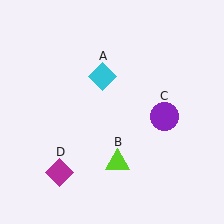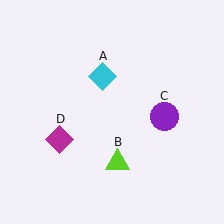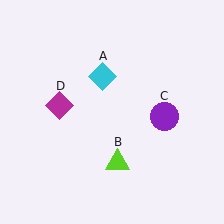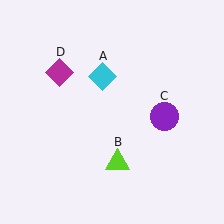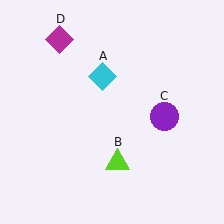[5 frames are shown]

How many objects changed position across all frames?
1 object changed position: magenta diamond (object D).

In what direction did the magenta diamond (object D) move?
The magenta diamond (object D) moved up.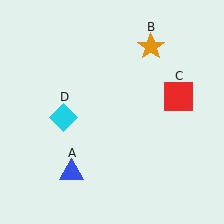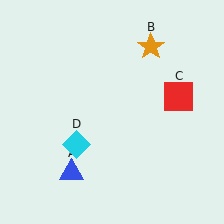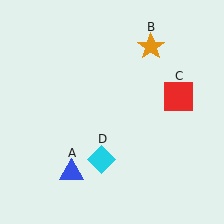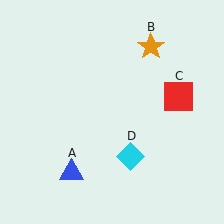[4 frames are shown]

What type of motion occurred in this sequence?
The cyan diamond (object D) rotated counterclockwise around the center of the scene.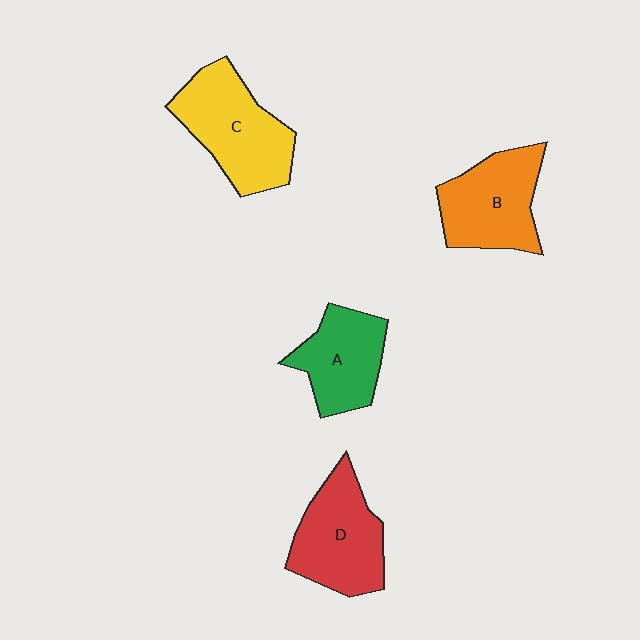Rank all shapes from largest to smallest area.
From largest to smallest: C (yellow), D (red), B (orange), A (green).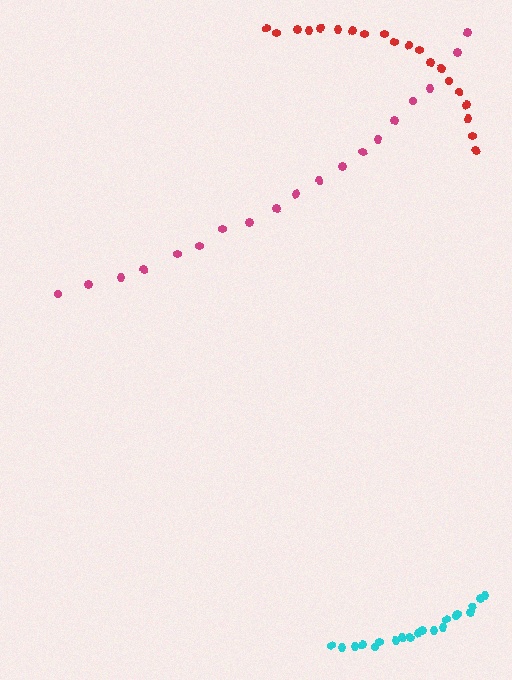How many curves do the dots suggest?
There are 3 distinct paths.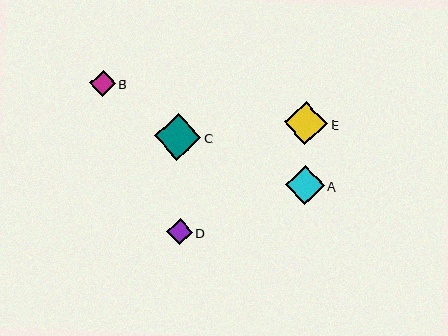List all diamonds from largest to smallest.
From largest to smallest: C, E, A, B, D.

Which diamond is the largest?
Diamond C is the largest with a size of approximately 46 pixels.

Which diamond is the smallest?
Diamond D is the smallest with a size of approximately 26 pixels.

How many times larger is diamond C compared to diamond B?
Diamond C is approximately 1.8 times the size of diamond B.